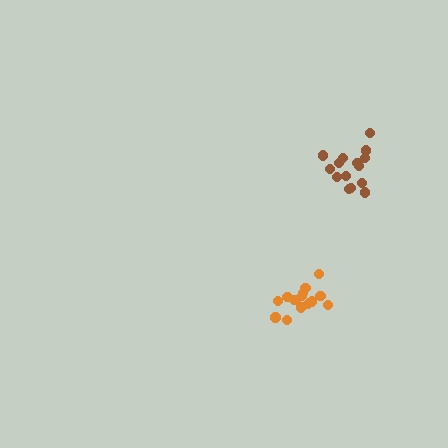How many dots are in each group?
Group 1: 17 dots, Group 2: 15 dots (32 total).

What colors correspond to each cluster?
The clusters are colored: orange, brown.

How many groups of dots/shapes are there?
There are 2 groups.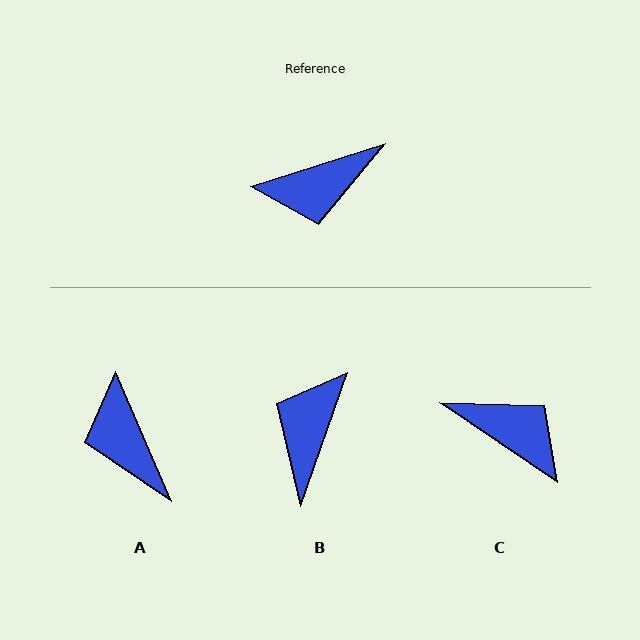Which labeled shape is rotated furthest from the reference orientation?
C, about 128 degrees away.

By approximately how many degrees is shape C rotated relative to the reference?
Approximately 128 degrees counter-clockwise.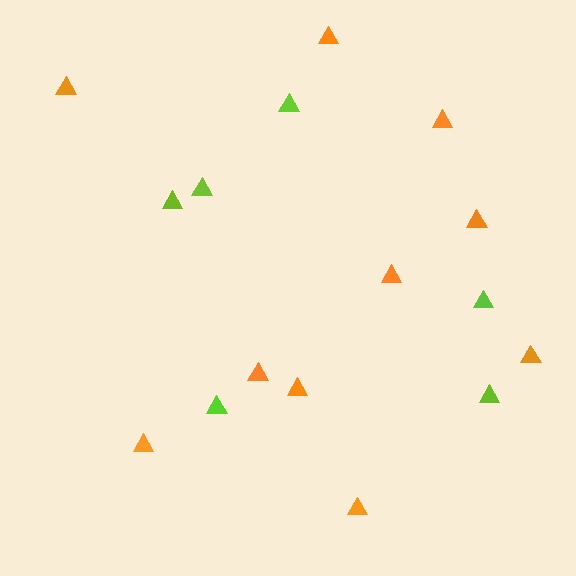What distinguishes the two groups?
There are 2 groups: one group of lime triangles (6) and one group of orange triangles (10).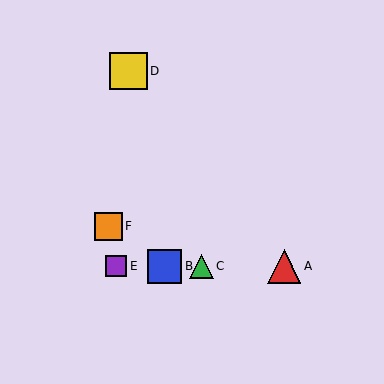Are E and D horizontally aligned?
No, E is at y≈266 and D is at y≈71.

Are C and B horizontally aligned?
Yes, both are at y≈266.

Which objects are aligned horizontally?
Objects A, B, C, E are aligned horizontally.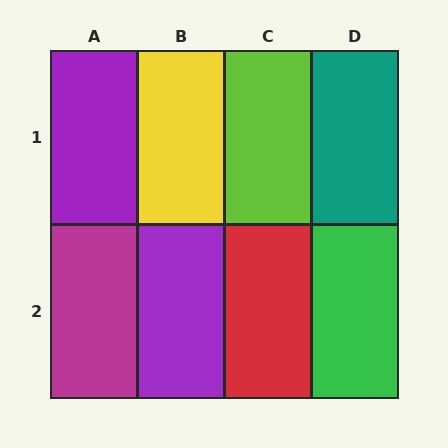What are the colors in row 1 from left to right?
Purple, yellow, lime, teal.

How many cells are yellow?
1 cell is yellow.